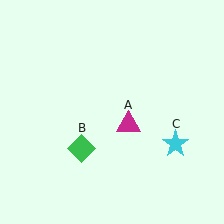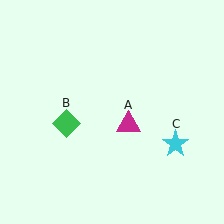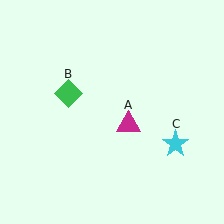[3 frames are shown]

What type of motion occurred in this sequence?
The green diamond (object B) rotated clockwise around the center of the scene.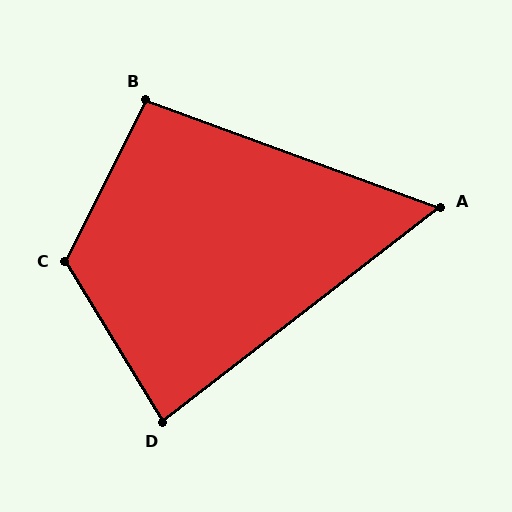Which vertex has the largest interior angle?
C, at approximately 122 degrees.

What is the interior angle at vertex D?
Approximately 83 degrees (acute).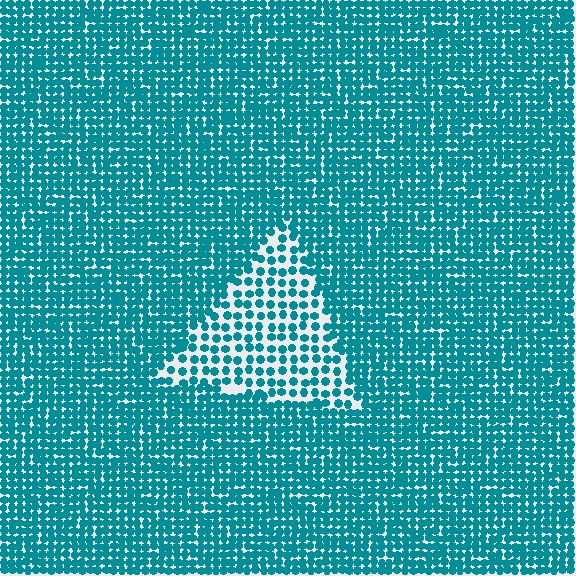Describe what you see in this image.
The image contains small teal elements arranged at two different densities. A triangle-shaped region is visible where the elements are less densely packed than the surrounding area.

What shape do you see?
I see a triangle.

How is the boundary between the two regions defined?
The boundary is defined by a change in element density (approximately 2.0x ratio). All elements are the same color, size, and shape.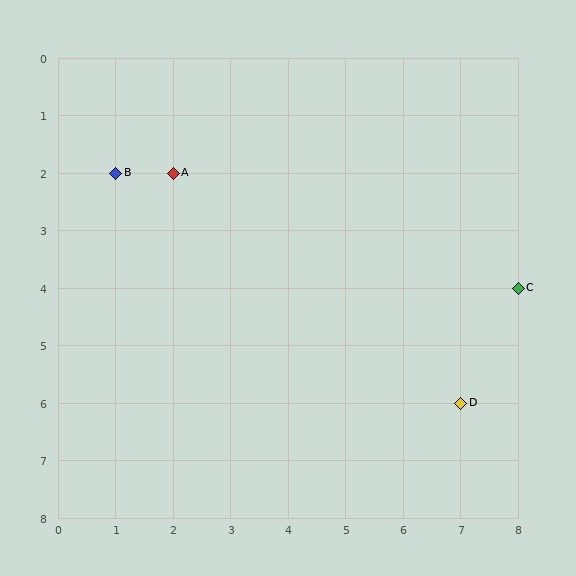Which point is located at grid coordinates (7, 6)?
Point D is at (7, 6).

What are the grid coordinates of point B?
Point B is at grid coordinates (1, 2).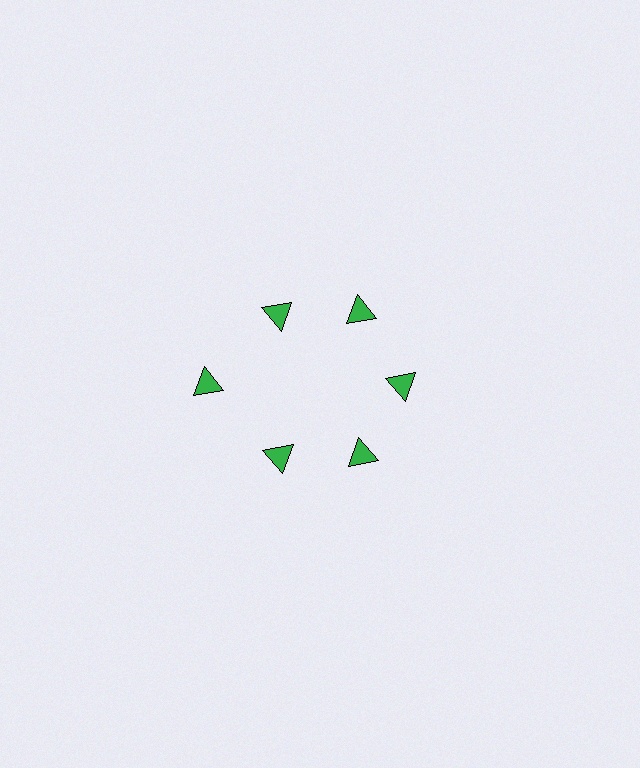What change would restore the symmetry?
The symmetry would be restored by moving it inward, back onto the ring so that all 6 triangles sit at equal angles and equal distance from the center.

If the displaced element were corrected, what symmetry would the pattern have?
It would have 6-fold rotational symmetry — the pattern would map onto itself every 60 degrees.